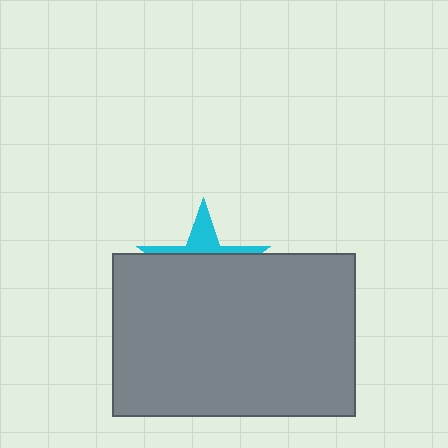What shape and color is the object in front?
The object in front is a gray rectangle.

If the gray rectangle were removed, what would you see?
You would see the complete cyan star.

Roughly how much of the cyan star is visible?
A small part of it is visible (roughly 31%).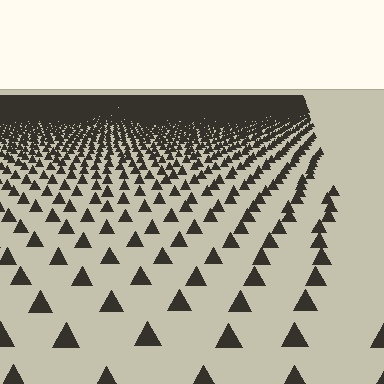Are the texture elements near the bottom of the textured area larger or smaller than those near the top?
Larger. Near the bottom, elements are closer to the viewer and appear at a bigger on-screen size.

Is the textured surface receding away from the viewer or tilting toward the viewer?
The surface is receding away from the viewer. Texture elements get smaller and denser toward the top.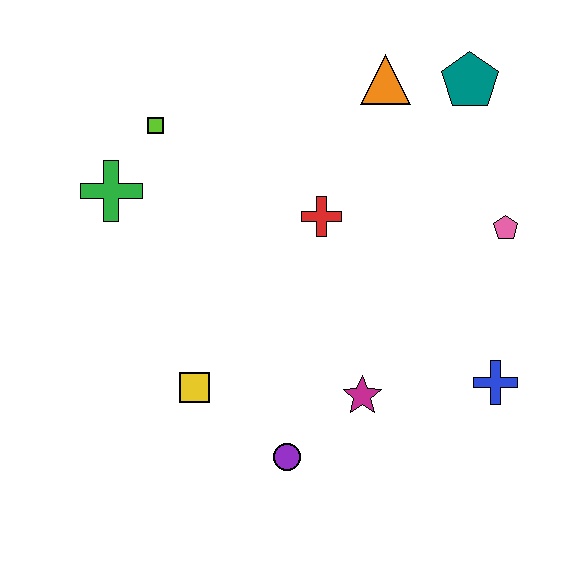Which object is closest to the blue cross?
The magenta star is closest to the blue cross.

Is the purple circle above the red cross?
No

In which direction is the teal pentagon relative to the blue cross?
The teal pentagon is above the blue cross.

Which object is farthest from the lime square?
The blue cross is farthest from the lime square.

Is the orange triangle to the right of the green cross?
Yes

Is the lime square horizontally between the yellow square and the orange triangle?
No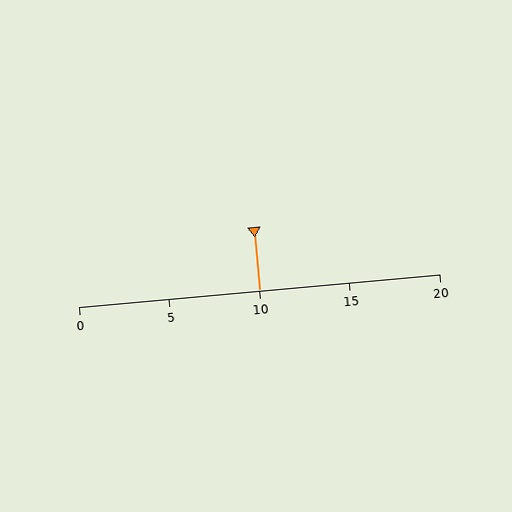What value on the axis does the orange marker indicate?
The marker indicates approximately 10.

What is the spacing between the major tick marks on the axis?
The major ticks are spaced 5 apart.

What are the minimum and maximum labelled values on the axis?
The axis runs from 0 to 20.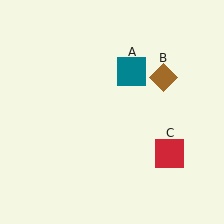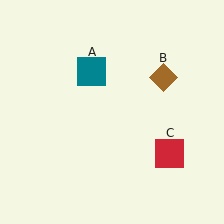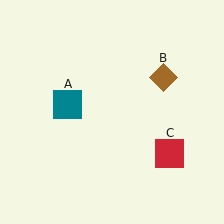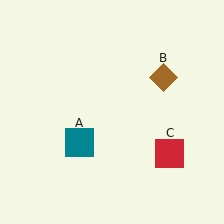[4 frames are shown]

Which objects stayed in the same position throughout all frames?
Brown diamond (object B) and red square (object C) remained stationary.